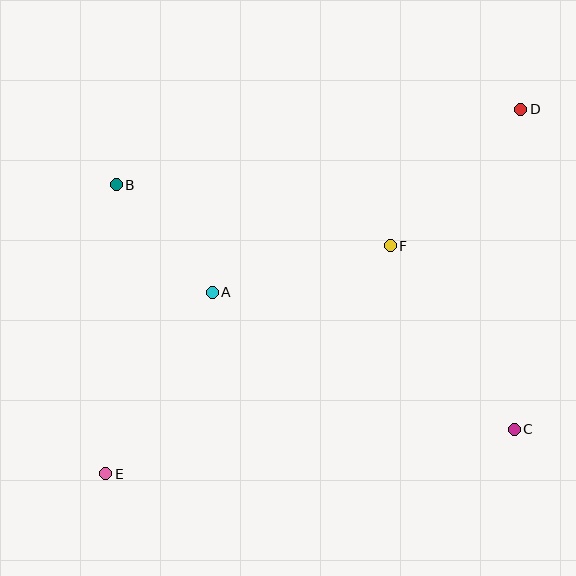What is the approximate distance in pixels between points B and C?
The distance between B and C is approximately 467 pixels.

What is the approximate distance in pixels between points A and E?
The distance between A and E is approximately 211 pixels.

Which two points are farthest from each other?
Points D and E are farthest from each other.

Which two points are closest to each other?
Points A and B are closest to each other.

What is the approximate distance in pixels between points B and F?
The distance between B and F is approximately 281 pixels.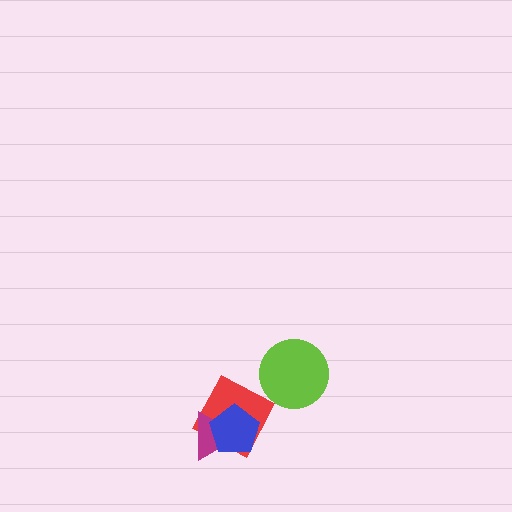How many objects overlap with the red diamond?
2 objects overlap with the red diamond.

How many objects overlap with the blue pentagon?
2 objects overlap with the blue pentagon.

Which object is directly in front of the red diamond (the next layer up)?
The magenta triangle is directly in front of the red diamond.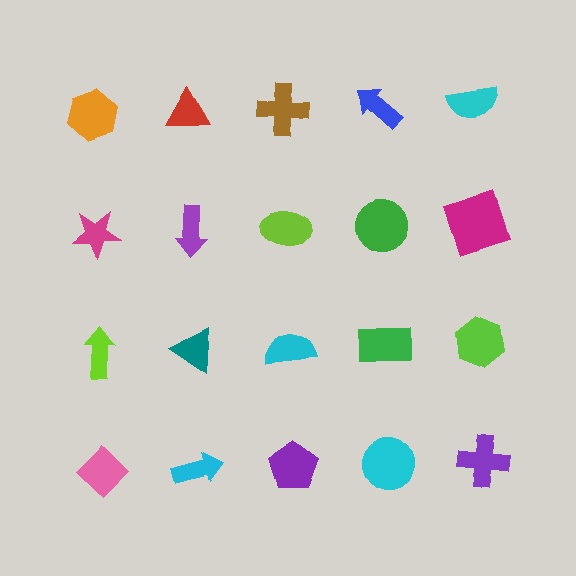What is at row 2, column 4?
A green circle.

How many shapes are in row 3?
5 shapes.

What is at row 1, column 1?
An orange hexagon.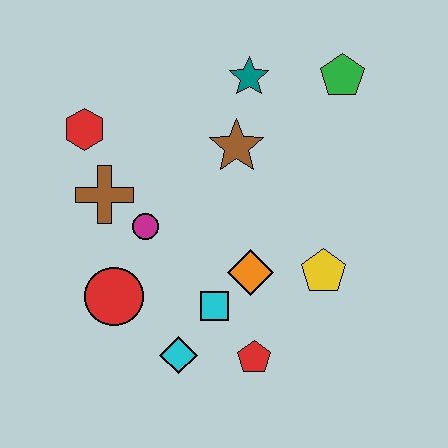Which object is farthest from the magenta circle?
The green pentagon is farthest from the magenta circle.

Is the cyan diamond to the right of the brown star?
No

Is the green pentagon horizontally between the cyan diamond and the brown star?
No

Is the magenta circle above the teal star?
No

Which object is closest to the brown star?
The teal star is closest to the brown star.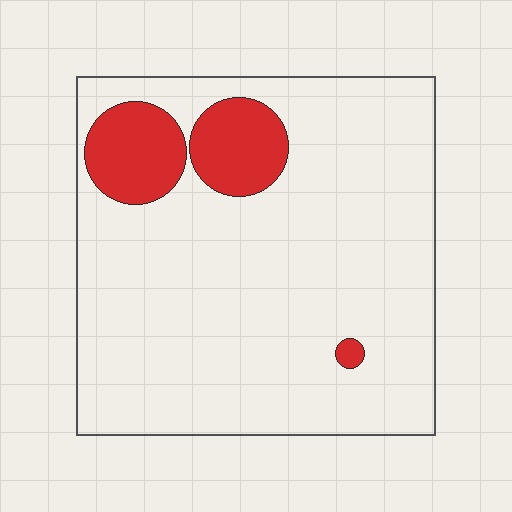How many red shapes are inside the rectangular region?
3.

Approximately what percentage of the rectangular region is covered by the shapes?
Approximately 15%.